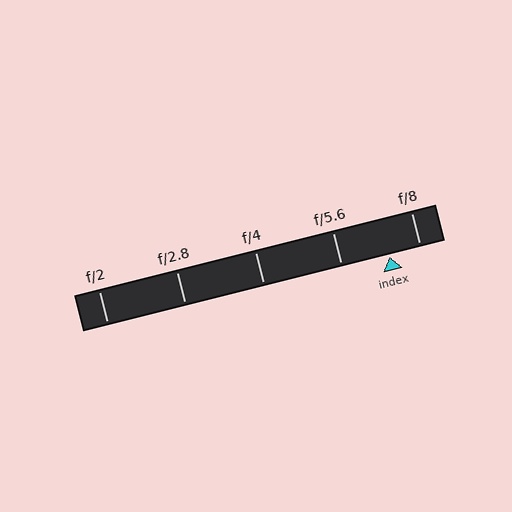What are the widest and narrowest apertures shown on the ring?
The widest aperture shown is f/2 and the narrowest is f/8.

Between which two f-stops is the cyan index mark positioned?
The index mark is between f/5.6 and f/8.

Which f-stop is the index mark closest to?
The index mark is closest to f/8.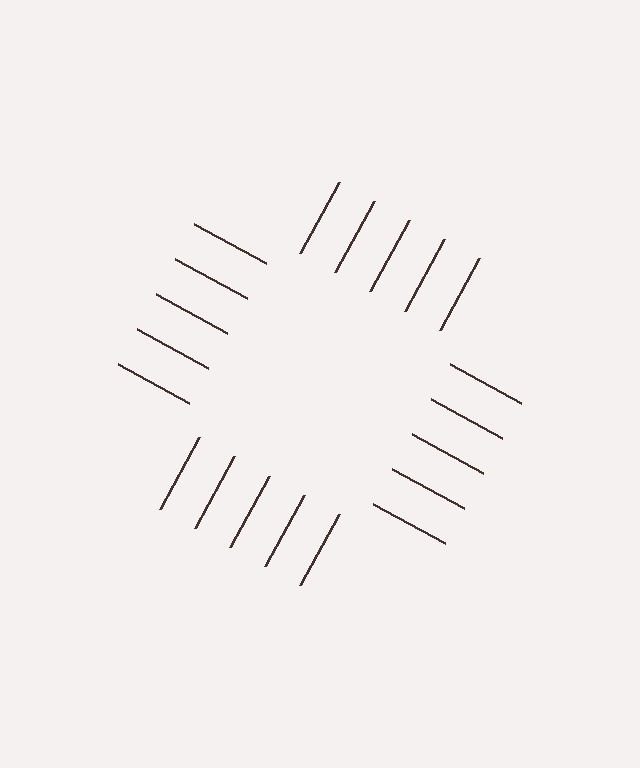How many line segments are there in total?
20 — 5 along each of the 4 edges.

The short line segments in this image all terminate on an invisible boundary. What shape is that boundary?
An illusory square — the line segments terminate on its edges but no continuous stroke is drawn.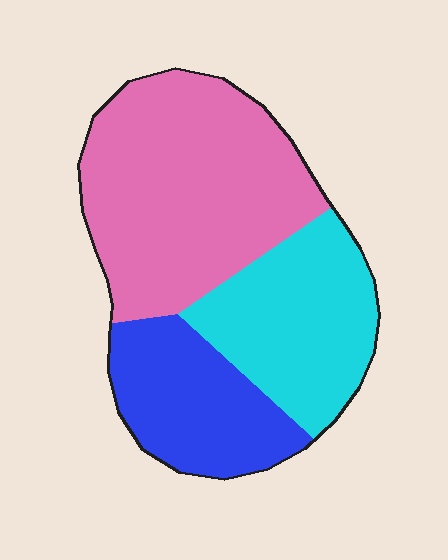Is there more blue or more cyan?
Cyan.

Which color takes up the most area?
Pink, at roughly 50%.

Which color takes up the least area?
Blue, at roughly 25%.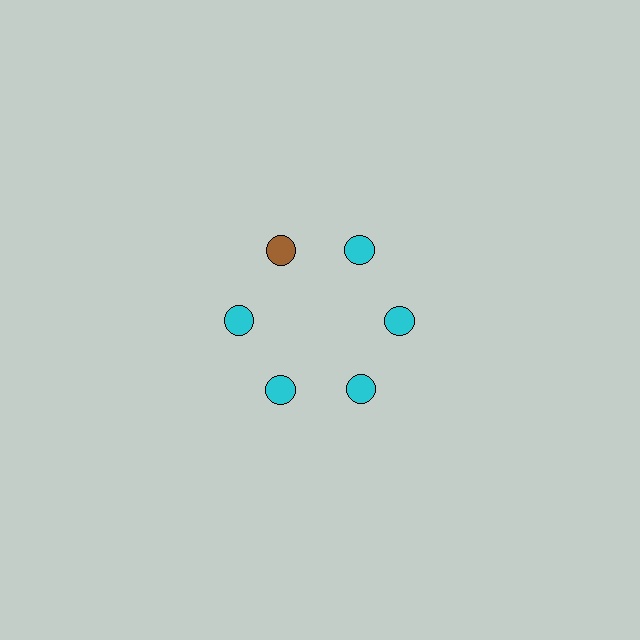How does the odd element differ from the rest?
It has a different color: brown instead of cyan.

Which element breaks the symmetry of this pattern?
The brown circle at roughly the 11 o'clock position breaks the symmetry. All other shapes are cyan circles.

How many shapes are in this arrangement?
There are 6 shapes arranged in a ring pattern.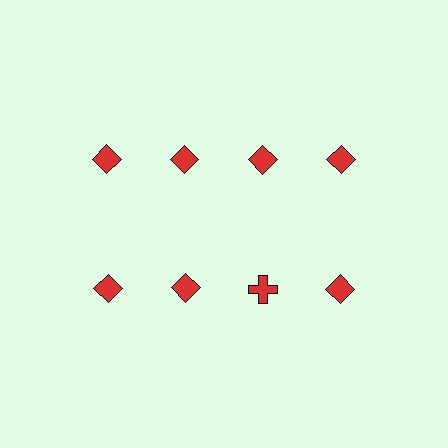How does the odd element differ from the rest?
It has a different shape: cross instead of diamond.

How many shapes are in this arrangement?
There are 8 shapes arranged in a grid pattern.